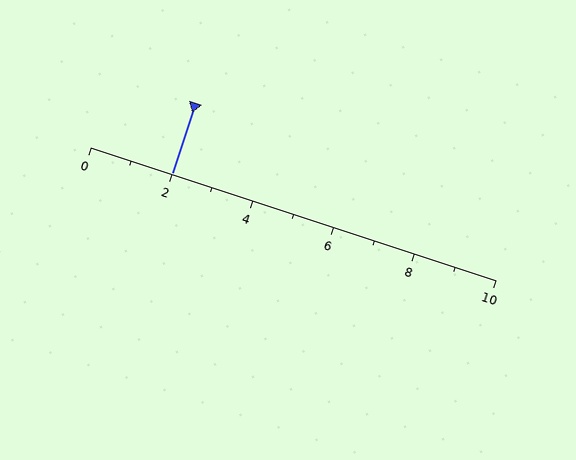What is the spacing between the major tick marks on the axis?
The major ticks are spaced 2 apart.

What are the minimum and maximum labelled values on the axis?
The axis runs from 0 to 10.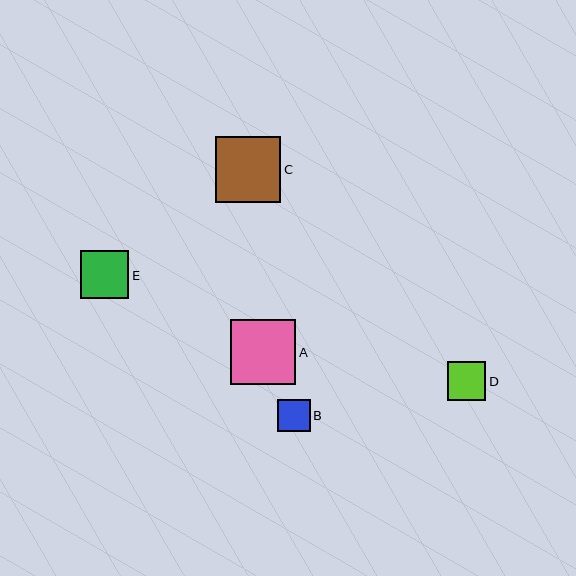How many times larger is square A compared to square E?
Square A is approximately 1.4 times the size of square E.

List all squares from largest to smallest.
From largest to smallest: A, C, E, D, B.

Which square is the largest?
Square A is the largest with a size of approximately 66 pixels.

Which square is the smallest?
Square B is the smallest with a size of approximately 32 pixels.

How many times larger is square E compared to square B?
Square E is approximately 1.5 times the size of square B.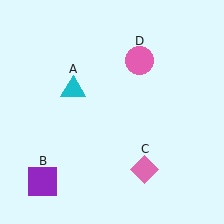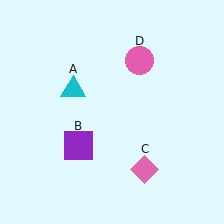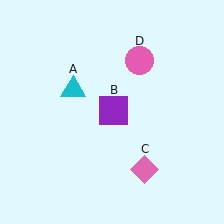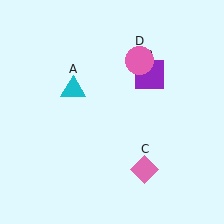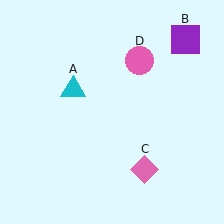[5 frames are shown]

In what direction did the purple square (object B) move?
The purple square (object B) moved up and to the right.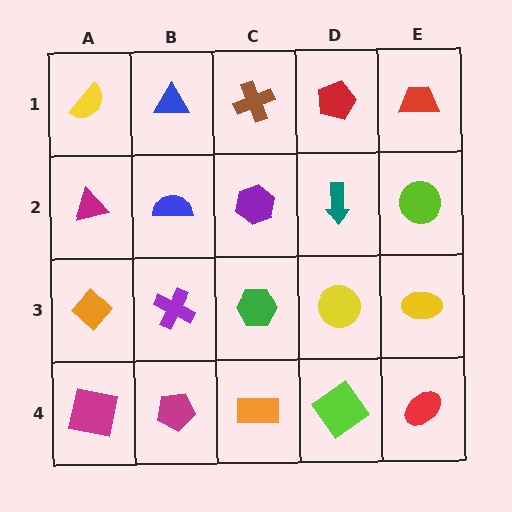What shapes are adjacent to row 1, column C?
A purple hexagon (row 2, column C), a blue triangle (row 1, column B), a red pentagon (row 1, column D).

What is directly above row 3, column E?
A lime circle.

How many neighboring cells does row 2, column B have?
4.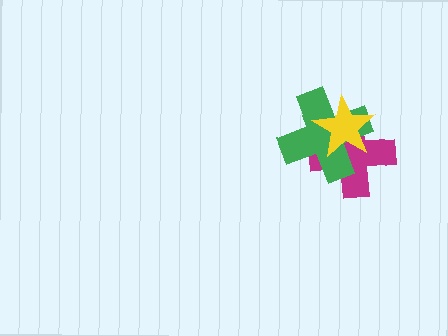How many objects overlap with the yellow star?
2 objects overlap with the yellow star.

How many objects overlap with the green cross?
2 objects overlap with the green cross.